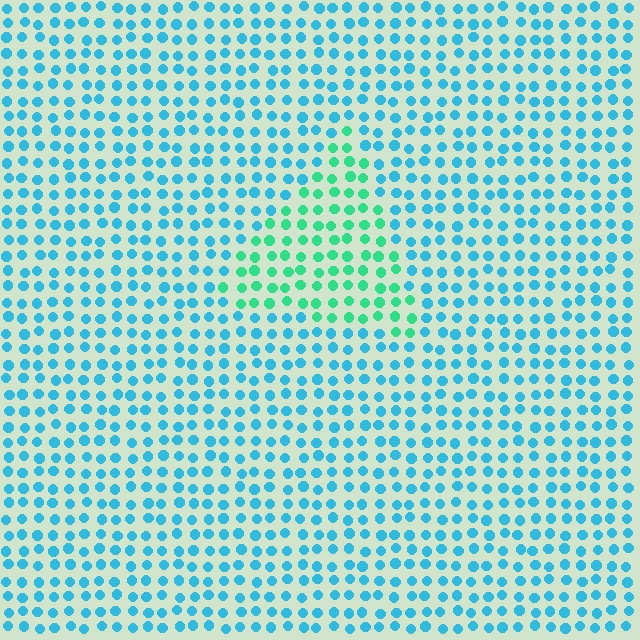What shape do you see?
I see a triangle.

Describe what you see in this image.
The image is filled with small cyan elements in a uniform arrangement. A triangle-shaped region is visible where the elements are tinted to a slightly different hue, forming a subtle color boundary.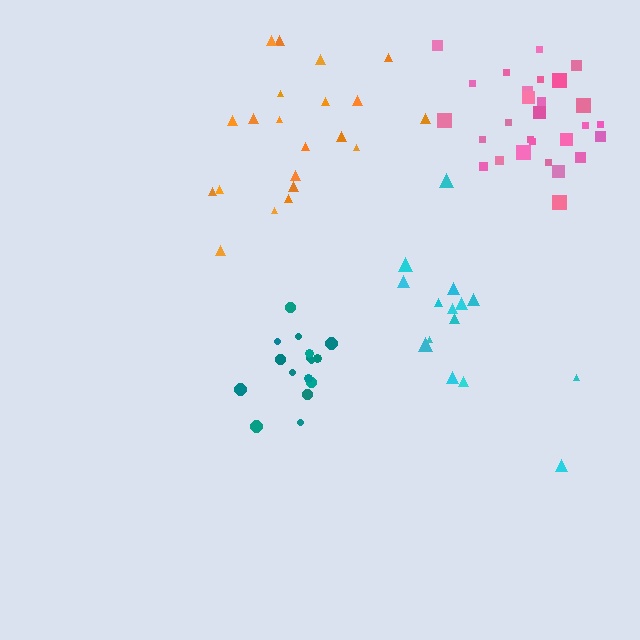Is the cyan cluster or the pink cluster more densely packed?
Pink.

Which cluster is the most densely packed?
Teal.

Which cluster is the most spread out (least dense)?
Cyan.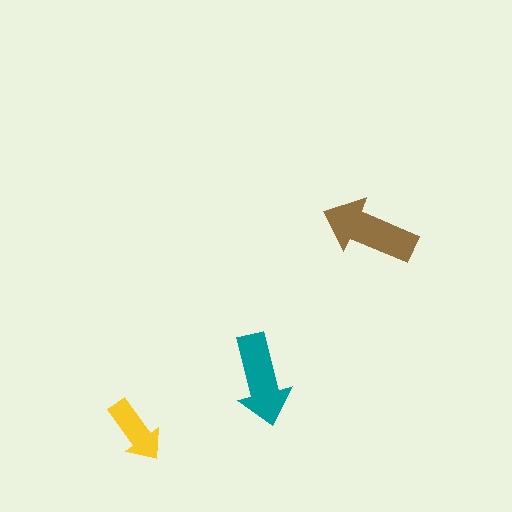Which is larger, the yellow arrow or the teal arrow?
The teal one.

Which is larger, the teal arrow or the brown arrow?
The brown one.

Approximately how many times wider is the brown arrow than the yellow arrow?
About 1.5 times wider.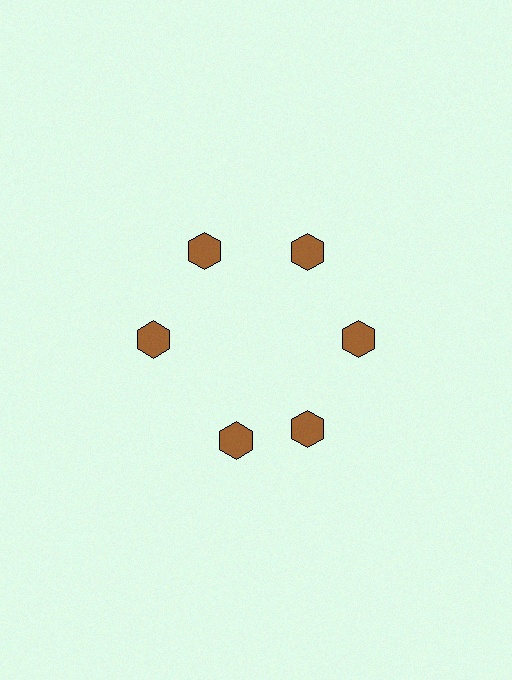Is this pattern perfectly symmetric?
No. The 6 brown hexagons are arranged in a ring, but one element near the 7 o'clock position is rotated out of alignment along the ring, breaking the 6-fold rotational symmetry.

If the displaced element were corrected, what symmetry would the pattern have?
It would have 6-fold rotational symmetry — the pattern would map onto itself every 60 degrees.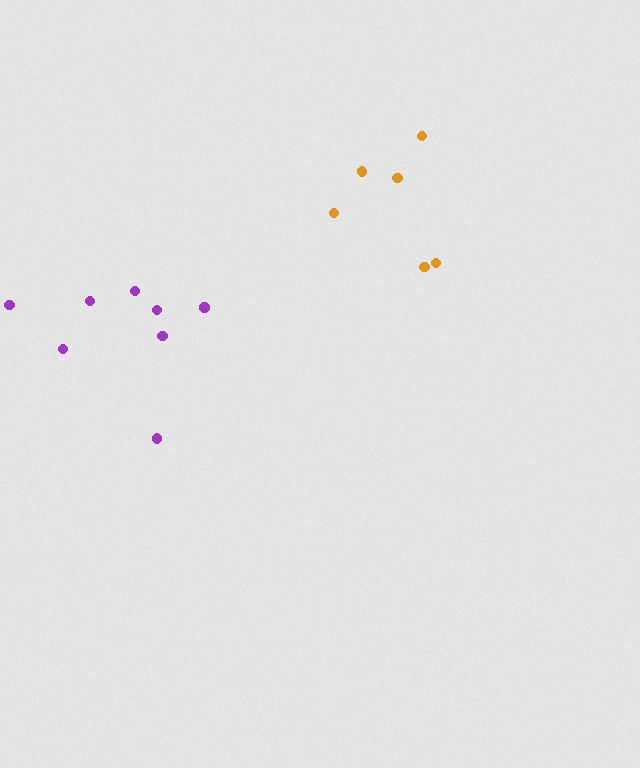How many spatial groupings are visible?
There are 2 spatial groupings.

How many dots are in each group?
Group 1: 6 dots, Group 2: 8 dots (14 total).